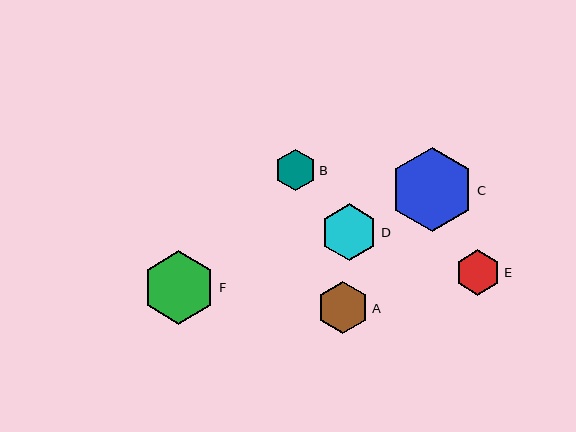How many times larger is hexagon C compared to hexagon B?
Hexagon C is approximately 2.0 times the size of hexagon B.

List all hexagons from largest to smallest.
From largest to smallest: C, F, D, A, E, B.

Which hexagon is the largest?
Hexagon C is the largest with a size of approximately 84 pixels.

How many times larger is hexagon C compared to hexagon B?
Hexagon C is approximately 2.0 times the size of hexagon B.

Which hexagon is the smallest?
Hexagon B is the smallest with a size of approximately 41 pixels.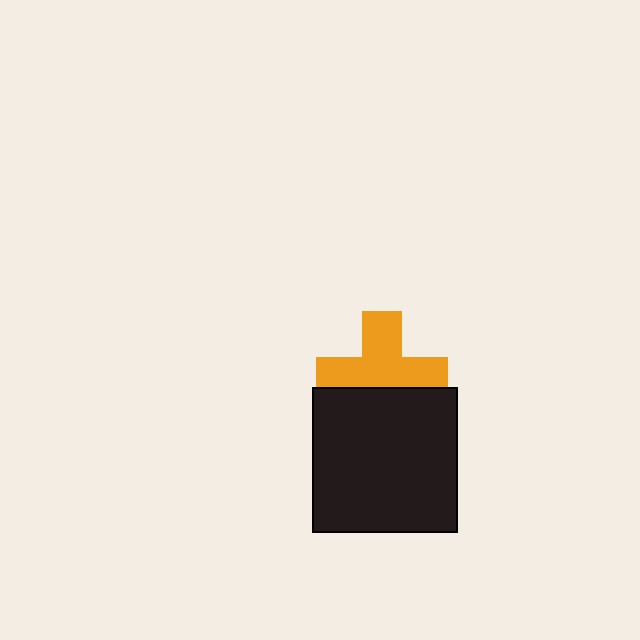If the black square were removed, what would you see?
You would see the complete orange cross.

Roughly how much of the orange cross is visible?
Most of it is visible (roughly 65%).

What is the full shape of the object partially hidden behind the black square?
The partially hidden object is an orange cross.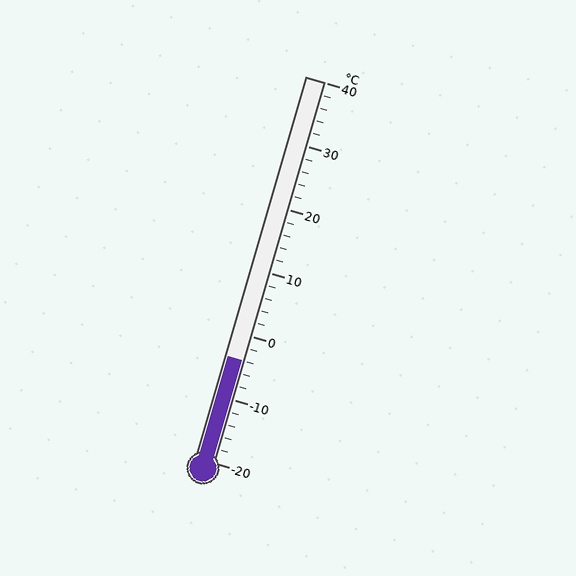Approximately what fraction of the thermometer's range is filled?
The thermometer is filled to approximately 25% of its range.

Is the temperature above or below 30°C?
The temperature is below 30°C.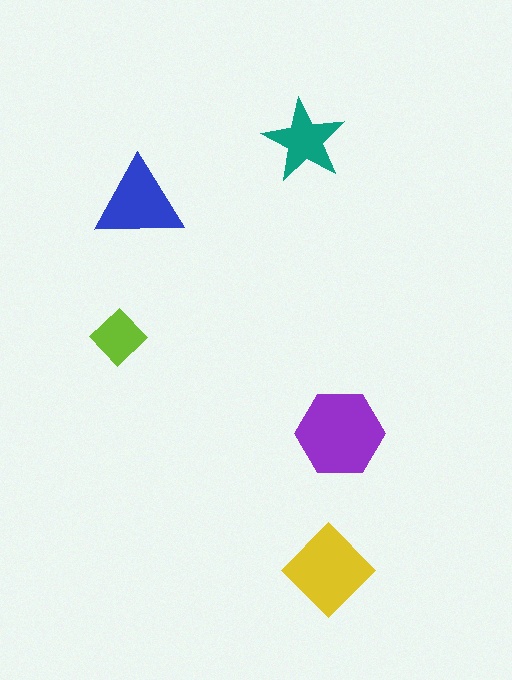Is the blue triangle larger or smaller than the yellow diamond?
Smaller.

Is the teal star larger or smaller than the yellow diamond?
Smaller.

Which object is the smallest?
The lime diamond.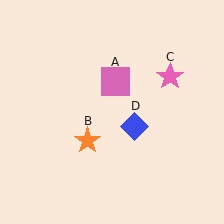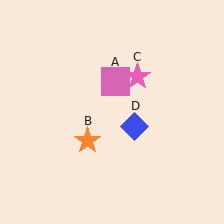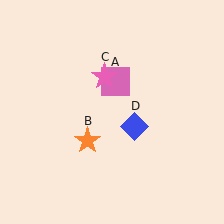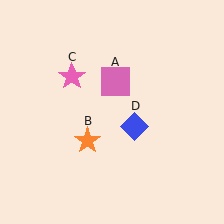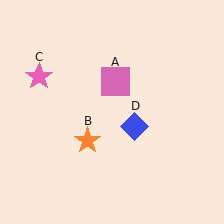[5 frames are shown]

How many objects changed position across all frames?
1 object changed position: pink star (object C).